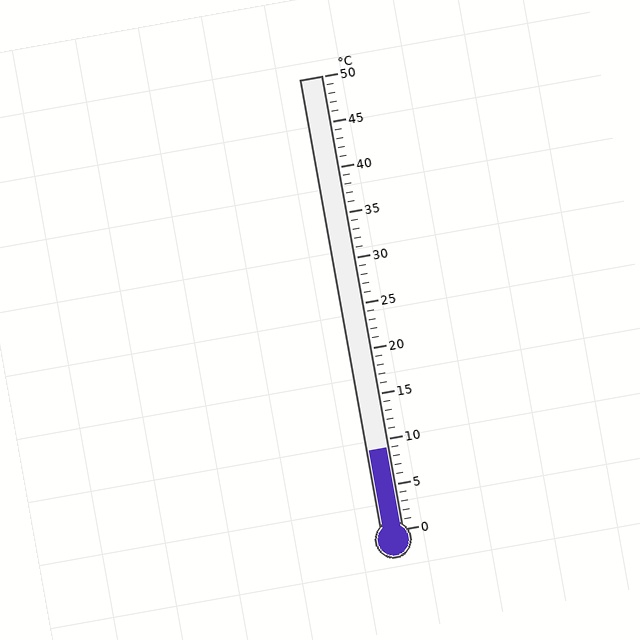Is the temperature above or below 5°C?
The temperature is above 5°C.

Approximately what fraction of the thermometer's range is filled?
The thermometer is filled to approximately 20% of its range.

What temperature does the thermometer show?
The thermometer shows approximately 9°C.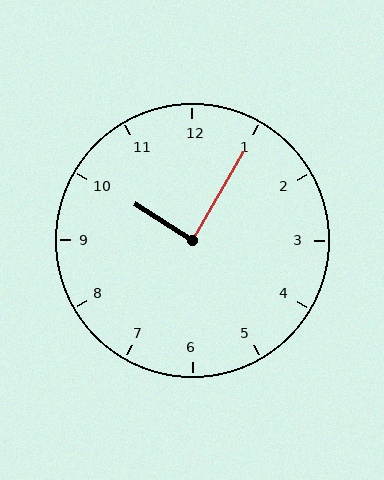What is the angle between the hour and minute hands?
Approximately 88 degrees.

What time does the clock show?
10:05.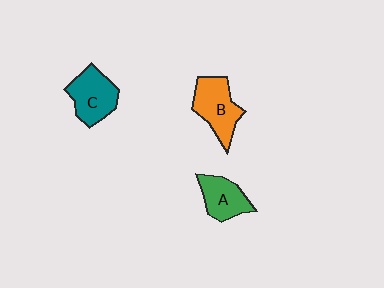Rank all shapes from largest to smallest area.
From largest to smallest: B (orange), C (teal), A (green).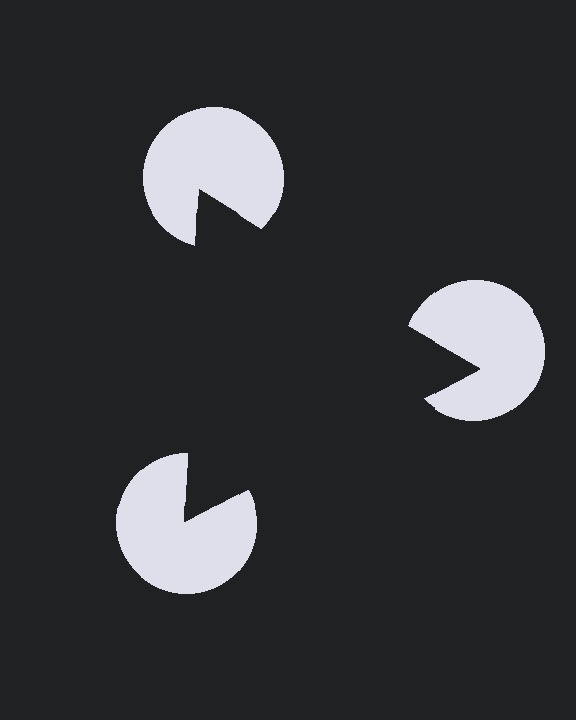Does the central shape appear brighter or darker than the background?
It typically appears slightly darker than the background, even though no actual brightness change is drawn.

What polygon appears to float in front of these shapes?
An illusory triangle — its edges are inferred from the aligned wedge cuts in the pac-man discs, not physically drawn.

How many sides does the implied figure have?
3 sides.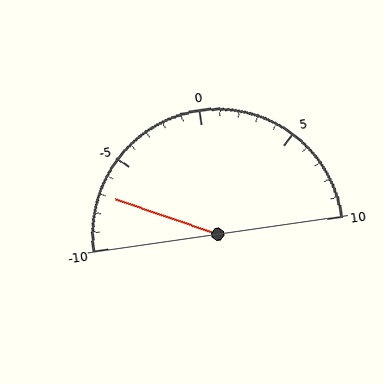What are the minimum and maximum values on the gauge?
The gauge ranges from -10 to 10.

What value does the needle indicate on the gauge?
The needle indicates approximately -7.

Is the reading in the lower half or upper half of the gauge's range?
The reading is in the lower half of the range (-10 to 10).